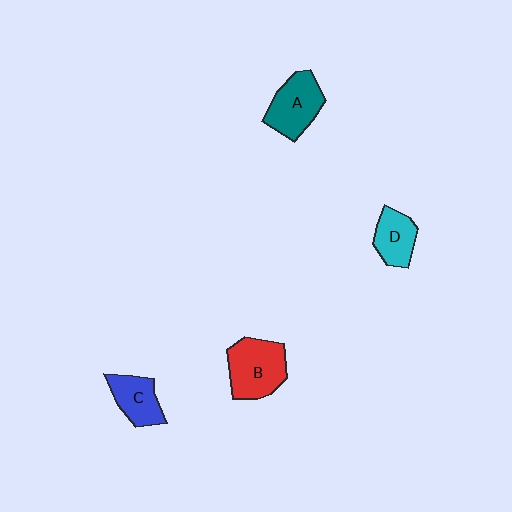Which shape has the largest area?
Shape B (red).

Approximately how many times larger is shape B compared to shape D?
Approximately 1.5 times.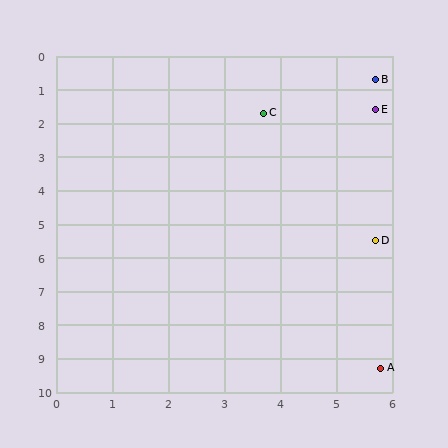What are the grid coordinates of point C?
Point C is at approximately (3.7, 1.7).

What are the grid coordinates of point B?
Point B is at approximately (5.7, 0.7).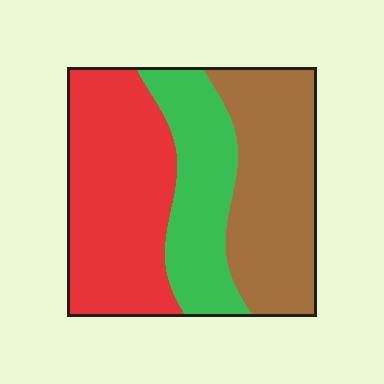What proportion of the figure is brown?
Brown takes up between a third and a half of the figure.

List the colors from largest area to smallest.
From largest to smallest: red, brown, green.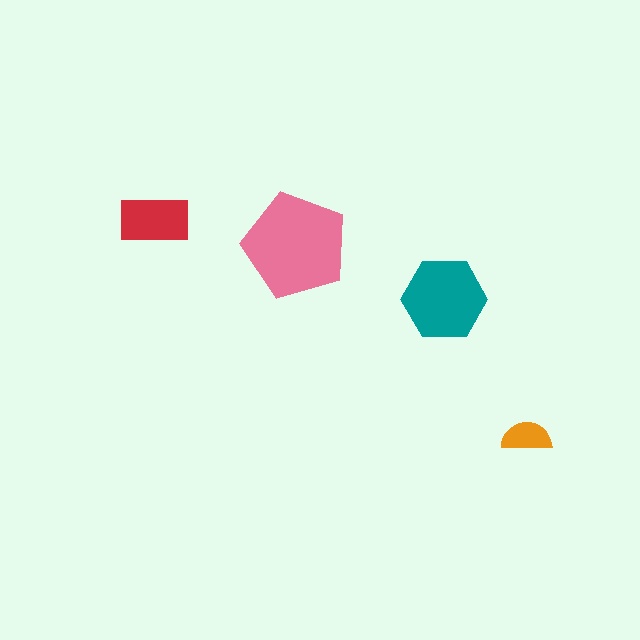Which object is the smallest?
The orange semicircle.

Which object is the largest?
The pink pentagon.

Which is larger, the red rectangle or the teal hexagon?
The teal hexagon.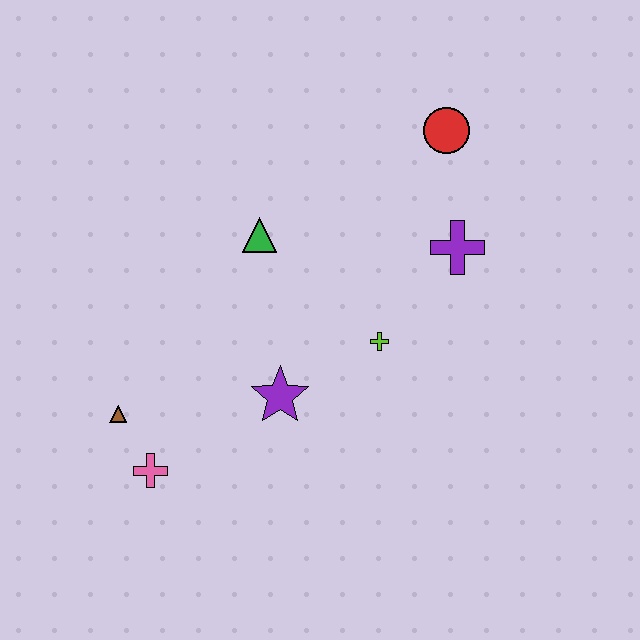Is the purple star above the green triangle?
No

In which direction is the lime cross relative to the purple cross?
The lime cross is below the purple cross.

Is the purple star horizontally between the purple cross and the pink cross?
Yes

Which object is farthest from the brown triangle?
The red circle is farthest from the brown triangle.